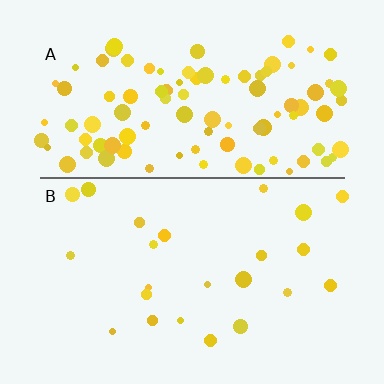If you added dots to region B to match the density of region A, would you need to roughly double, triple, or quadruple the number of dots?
Approximately quadruple.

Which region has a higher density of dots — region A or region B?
A (the top).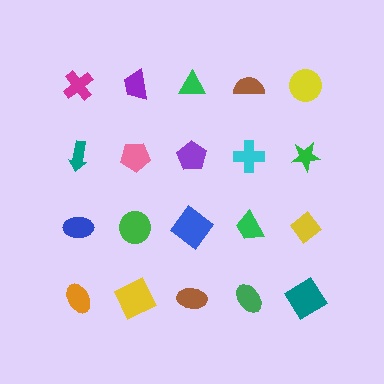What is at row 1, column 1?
A magenta cross.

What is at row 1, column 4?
A brown semicircle.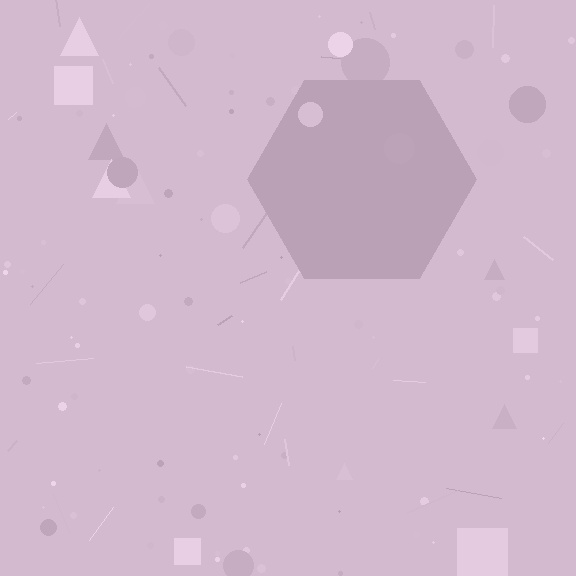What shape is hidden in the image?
A hexagon is hidden in the image.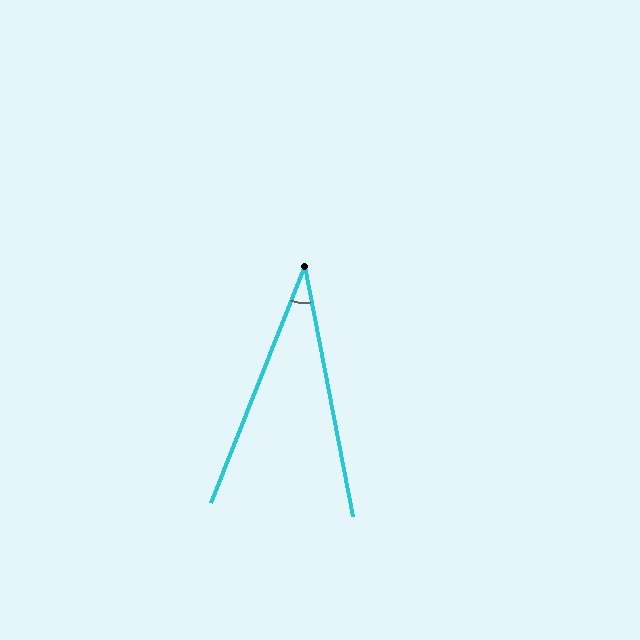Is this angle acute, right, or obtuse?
It is acute.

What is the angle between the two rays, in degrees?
Approximately 33 degrees.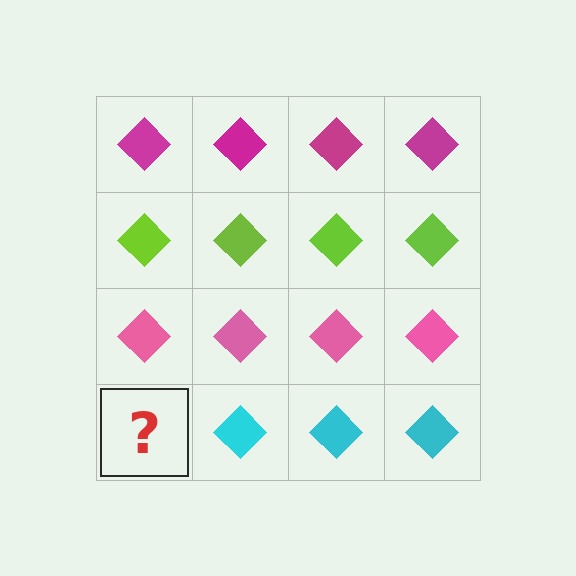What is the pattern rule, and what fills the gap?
The rule is that each row has a consistent color. The gap should be filled with a cyan diamond.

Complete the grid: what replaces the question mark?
The question mark should be replaced with a cyan diamond.